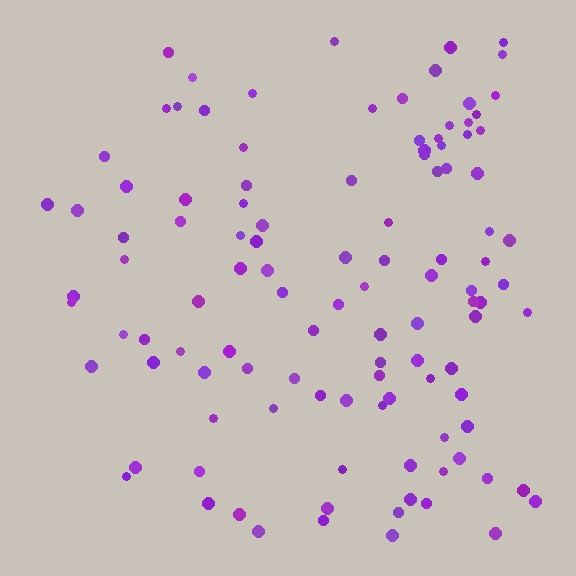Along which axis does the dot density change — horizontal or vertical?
Horizontal.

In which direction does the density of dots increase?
From left to right, with the right side densest.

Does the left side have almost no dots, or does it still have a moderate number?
Still a moderate number, just noticeably fewer than the right.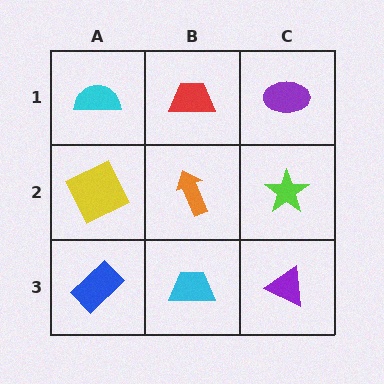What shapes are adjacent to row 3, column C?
A lime star (row 2, column C), a cyan trapezoid (row 3, column B).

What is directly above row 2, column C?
A purple ellipse.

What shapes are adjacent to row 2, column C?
A purple ellipse (row 1, column C), a purple triangle (row 3, column C), an orange arrow (row 2, column B).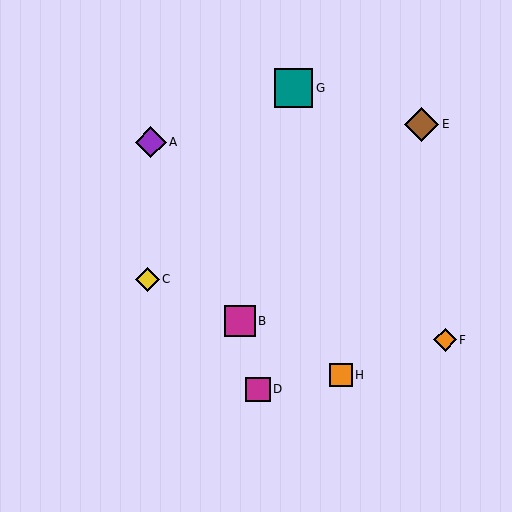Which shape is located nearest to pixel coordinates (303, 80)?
The teal square (labeled G) at (293, 88) is nearest to that location.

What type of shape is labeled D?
Shape D is a magenta square.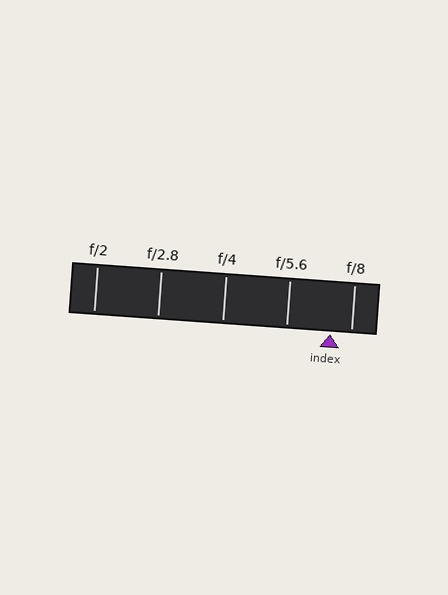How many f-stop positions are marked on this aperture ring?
There are 5 f-stop positions marked.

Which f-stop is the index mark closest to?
The index mark is closest to f/8.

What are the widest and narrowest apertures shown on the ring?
The widest aperture shown is f/2 and the narrowest is f/8.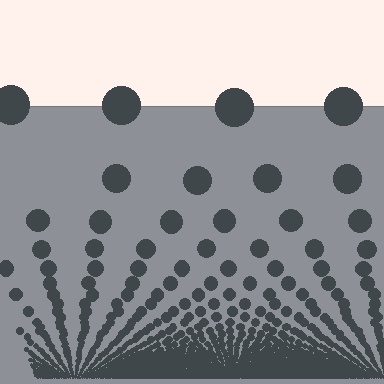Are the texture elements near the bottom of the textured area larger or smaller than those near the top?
Smaller. The gradient is inverted — elements near the bottom are smaller and denser.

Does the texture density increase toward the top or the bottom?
Density increases toward the bottom.